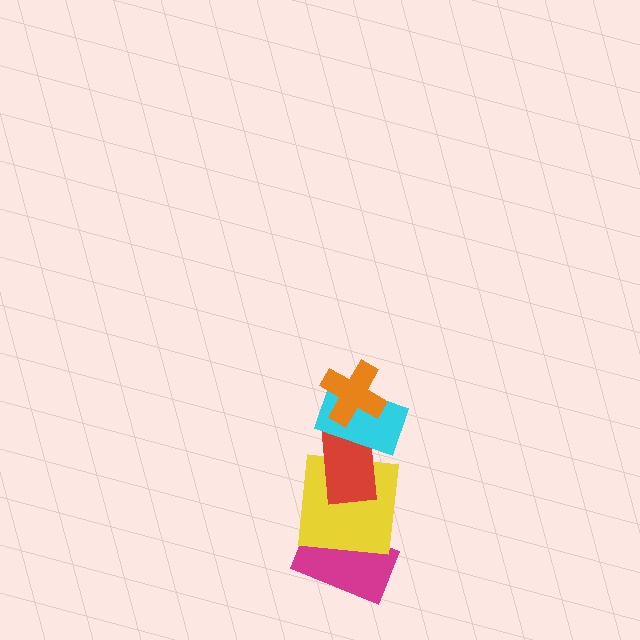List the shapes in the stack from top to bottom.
From top to bottom: the orange cross, the cyan rectangle, the red rectangle, the yellow square, the magenta rectangle.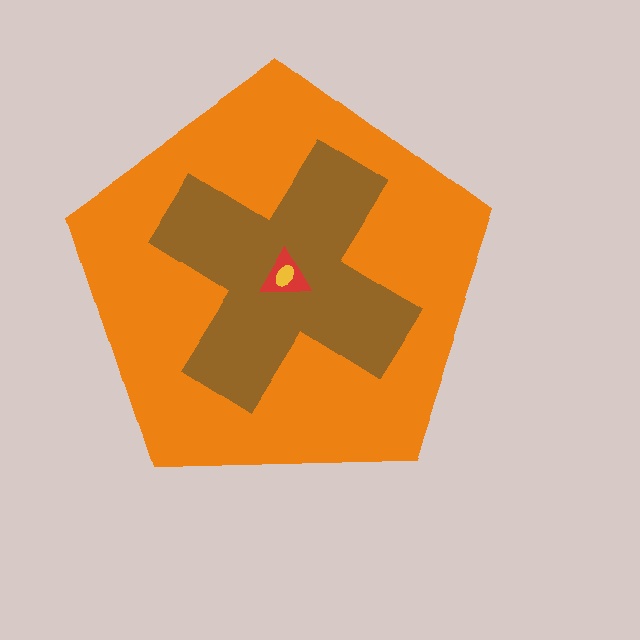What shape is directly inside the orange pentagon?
The brown cross.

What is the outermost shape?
The orange pentagon.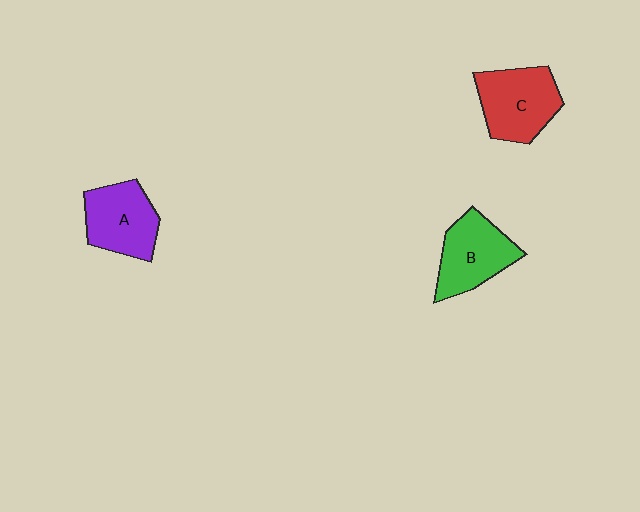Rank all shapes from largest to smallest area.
From largest to smallest: C (red), B (green), A (purple).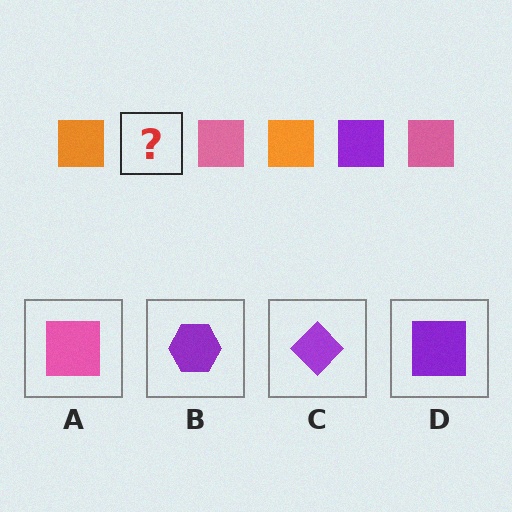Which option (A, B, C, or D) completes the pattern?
D.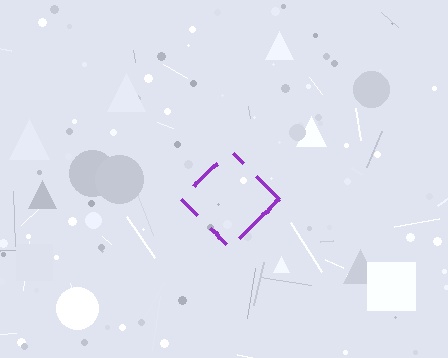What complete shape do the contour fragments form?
The contour fragments form a diamond.